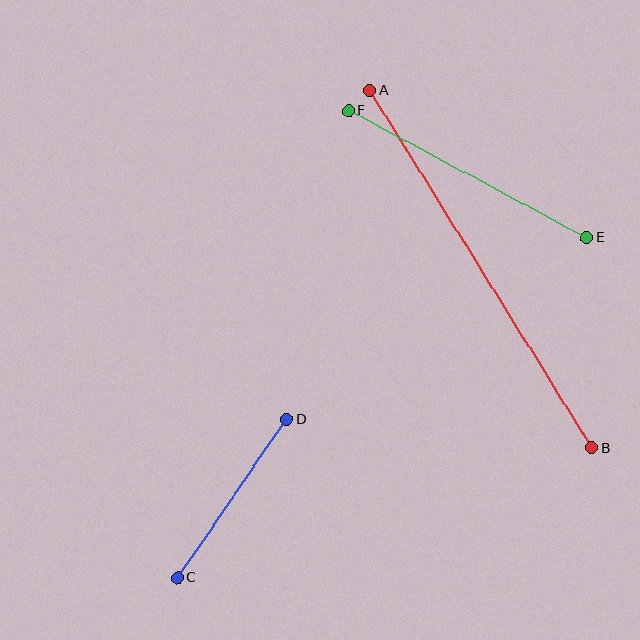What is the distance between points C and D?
The distance is approximately 192 pixels.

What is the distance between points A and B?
The distance is approximately 421 pixels.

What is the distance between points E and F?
The distance is approximately 269 pixels.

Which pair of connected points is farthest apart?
Points A and B are farthest apart.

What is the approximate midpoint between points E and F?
The midpoint is at approximately (467, 174) pixels.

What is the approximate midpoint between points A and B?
The midpoint is at approximately (481, 269) pixels.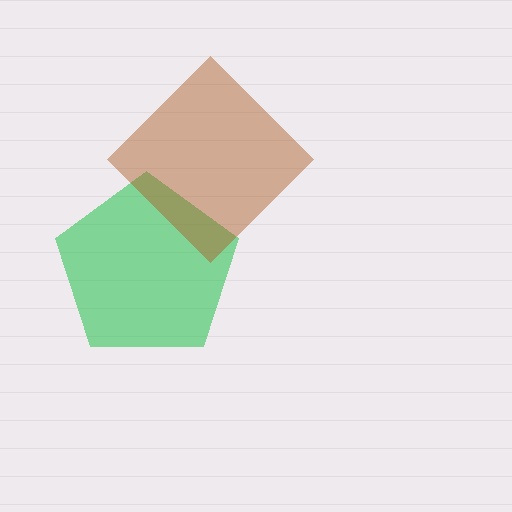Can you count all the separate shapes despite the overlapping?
Yes, there are 2 separate shapes.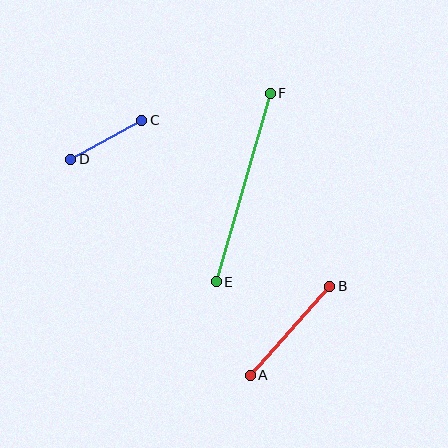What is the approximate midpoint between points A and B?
The midpoint is at approximately (290, 331) pixels.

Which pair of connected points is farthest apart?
Points E and F are farthest apart.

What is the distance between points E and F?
The distance is approximately 196 pixels.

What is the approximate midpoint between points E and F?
The midpoint is at approximately (243, 188) pixels.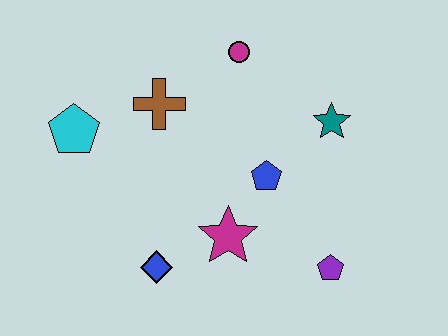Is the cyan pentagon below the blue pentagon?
No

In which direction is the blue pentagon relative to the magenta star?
The blue pentagon is above the magenta star.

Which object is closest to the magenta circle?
The brown cross is closest to the magenta circle.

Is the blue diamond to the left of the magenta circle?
Yes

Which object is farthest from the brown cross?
The purple pentagon is farthest from the brown cross.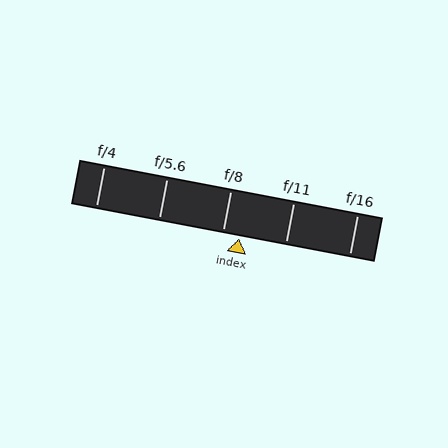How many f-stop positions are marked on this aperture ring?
There are 5 f-stop positions marked.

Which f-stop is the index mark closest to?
The index mark is closest to f/8.